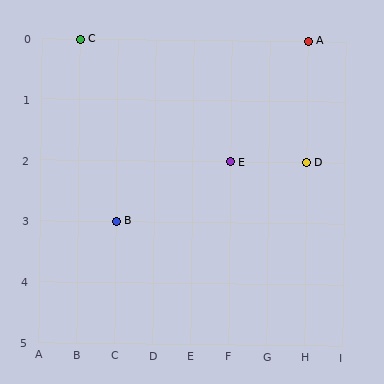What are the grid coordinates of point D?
Point D is at grid coordinates (H, 2).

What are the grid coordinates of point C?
Point C is at grid coordinates (B, 0).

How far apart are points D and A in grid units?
Points D and A are 2 rows apart.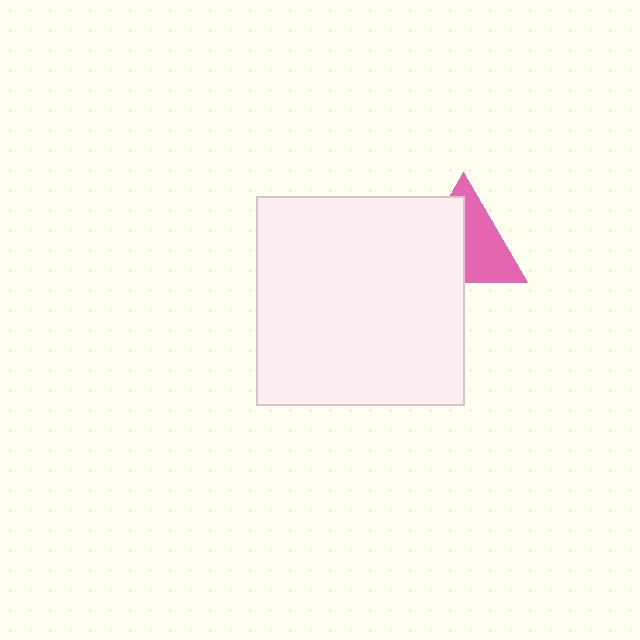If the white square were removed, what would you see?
You would see the complete pink triangle.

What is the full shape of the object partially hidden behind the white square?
The partially hidden object is a pink triangle.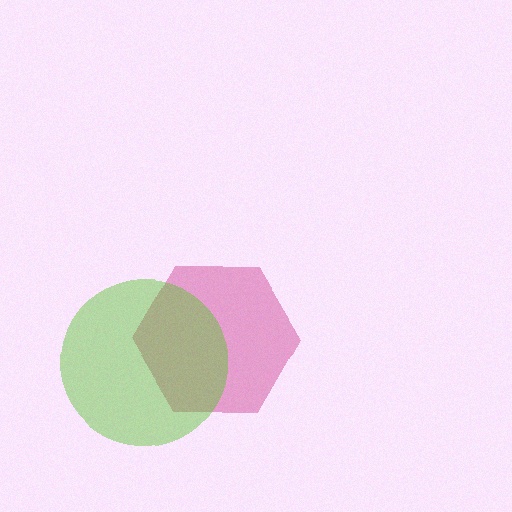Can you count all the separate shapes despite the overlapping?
Yes, there are 2 separate shapes.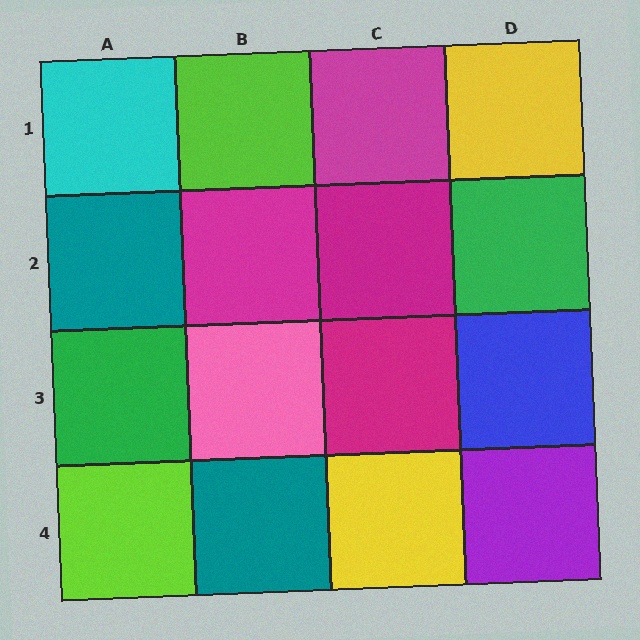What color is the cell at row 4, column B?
Teal.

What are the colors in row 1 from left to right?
Cyan, lime, magenta, yellow.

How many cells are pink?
1 cell is pink.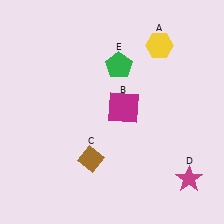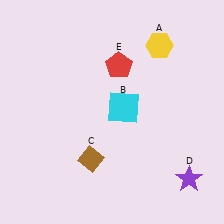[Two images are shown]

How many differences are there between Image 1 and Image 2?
There are 3 differences between the two images.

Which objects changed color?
B changed from magenta to cyan. D changed from magenta to purple. E changed from green to red.